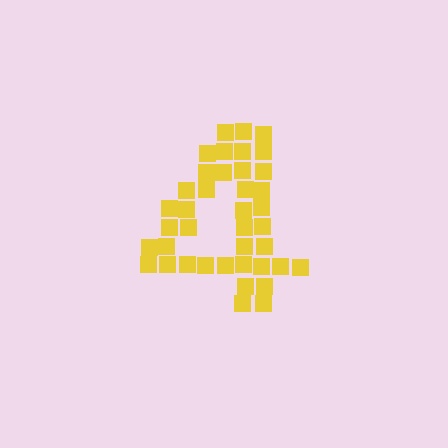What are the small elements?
The small elements are squares.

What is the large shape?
The large shape is the digit 4.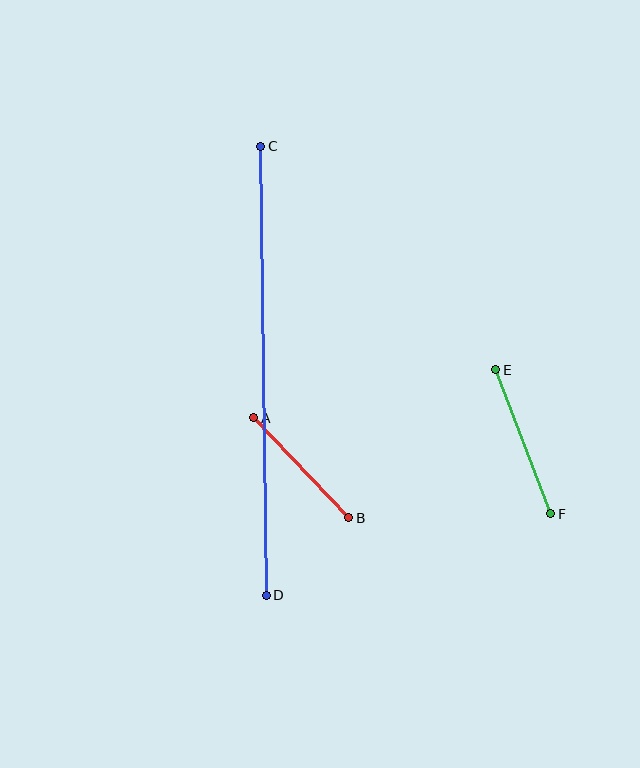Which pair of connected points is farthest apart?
Points C and D are farthest apart.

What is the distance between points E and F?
The distance is approximately 154 pixels.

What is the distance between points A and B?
The distance is approximately 138 pixels.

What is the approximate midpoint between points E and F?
The midpoint is at approximately (523, 442) pixels.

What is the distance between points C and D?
The distance is approximately 449 pixels.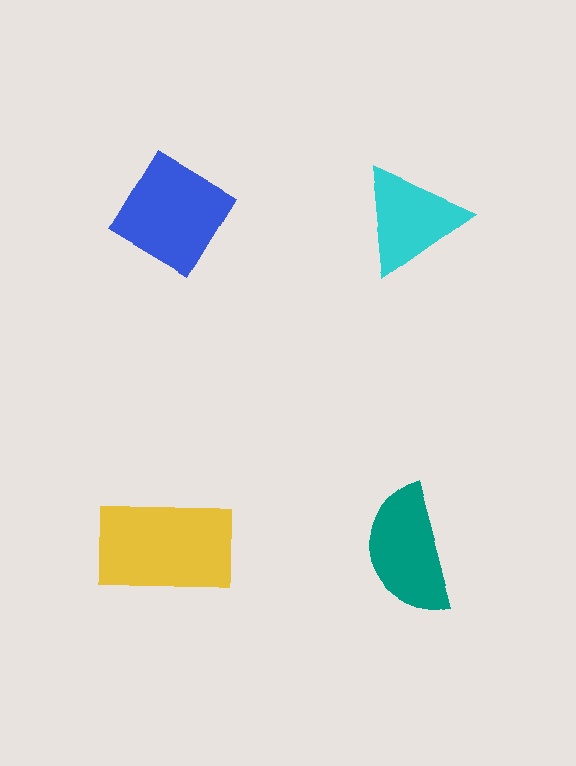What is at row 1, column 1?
A blue diamond.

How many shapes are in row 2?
2 shapes.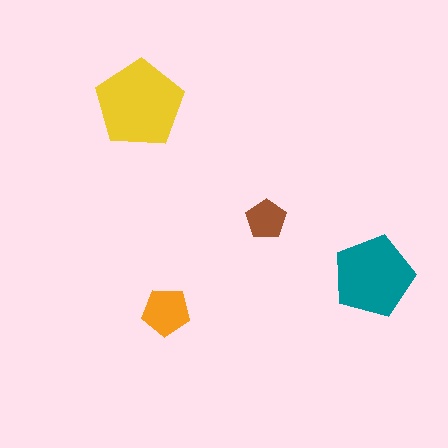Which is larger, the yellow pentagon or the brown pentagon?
The yellow one.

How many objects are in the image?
There are 4 objects in the image.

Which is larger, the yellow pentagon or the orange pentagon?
The yellow one.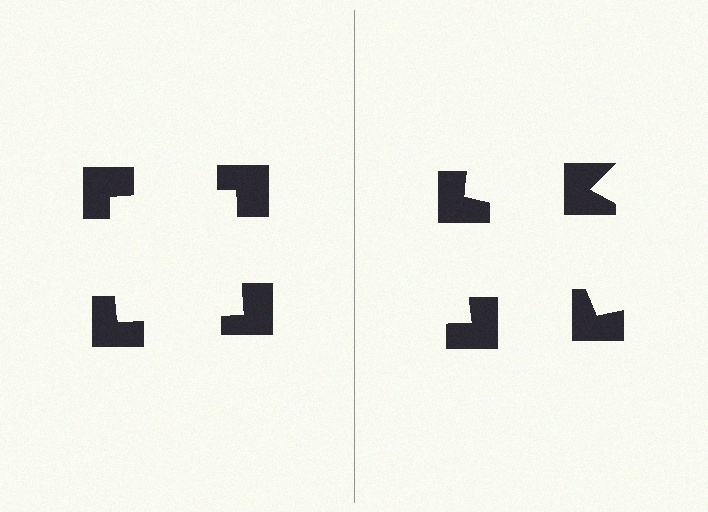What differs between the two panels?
The notched squares are positioned identically on both sides; only the wedge orientations differ. On the left they align to a square; on the right they are misaligned.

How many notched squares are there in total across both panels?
8 — 4 on each side.